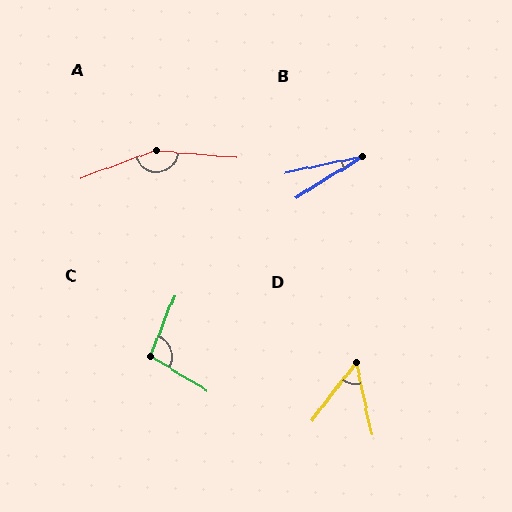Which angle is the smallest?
B, at approximately 20 degrees.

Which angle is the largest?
A, at approximately 155 degrees.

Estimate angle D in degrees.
Approximately 50 degrees.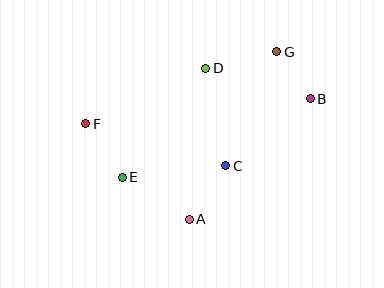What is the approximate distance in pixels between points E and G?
The distance between E and G is approximately 199 pixels.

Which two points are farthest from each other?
Points B and F are farthest from each other.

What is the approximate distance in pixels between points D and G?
The distance between D and G is approximately 73 pixels.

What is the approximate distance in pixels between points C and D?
The distance between C and D is approximately 99 pixels.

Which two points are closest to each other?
Points B and G are closest to each other.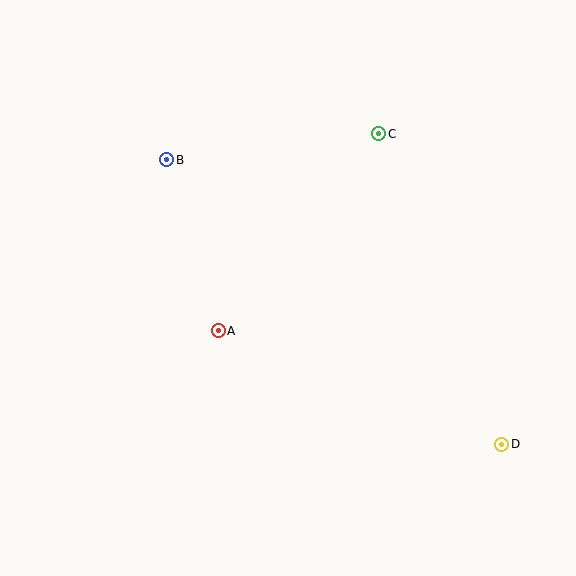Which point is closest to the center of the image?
Point A at (218, 331) is closest to the center.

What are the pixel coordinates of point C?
Point C is at (379, 134).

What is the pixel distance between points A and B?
The distance between A and B is 179 pixels.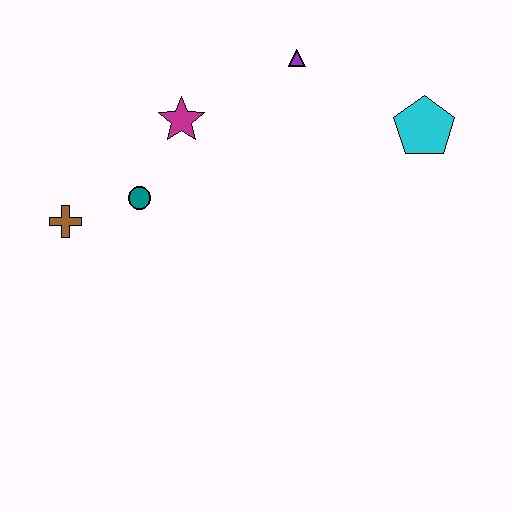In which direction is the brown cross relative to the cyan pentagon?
The brown cross is to the left of the cyan pentagon.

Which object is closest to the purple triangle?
The magenta star is closest to the purple triangle.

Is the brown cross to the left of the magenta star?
Yes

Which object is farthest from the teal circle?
The cyan pentagon is farthest from the teal circle.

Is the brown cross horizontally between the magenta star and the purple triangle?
No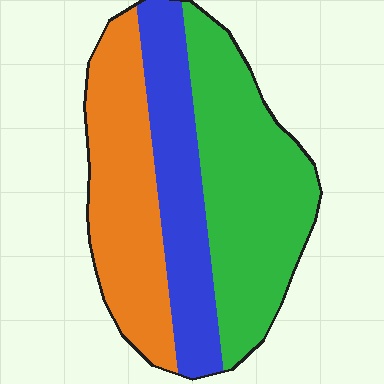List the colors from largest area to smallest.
From largest to smallest: green, orange, blue.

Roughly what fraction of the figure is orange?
Orange takes up about one third (1/3) of the figure.